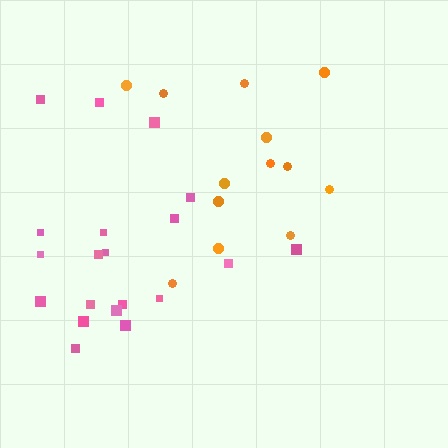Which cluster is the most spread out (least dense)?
Orange.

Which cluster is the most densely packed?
Pink.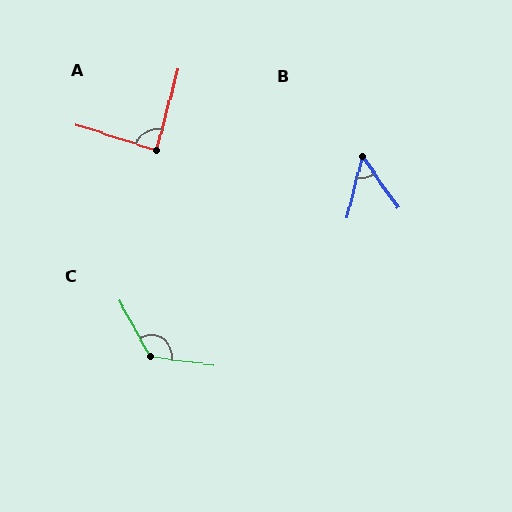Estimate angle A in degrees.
Approximately 87 degrees.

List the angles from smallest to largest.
B (49°), A (87°), C (127°).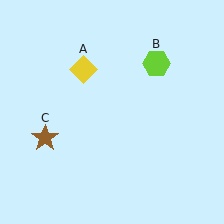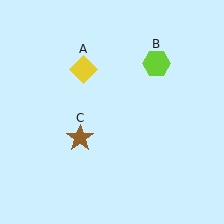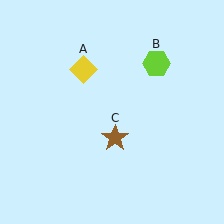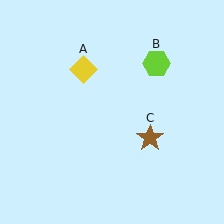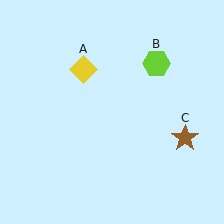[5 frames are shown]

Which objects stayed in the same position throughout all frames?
Yellow diamond (object A) and lime hexagon (object B) remained stationary.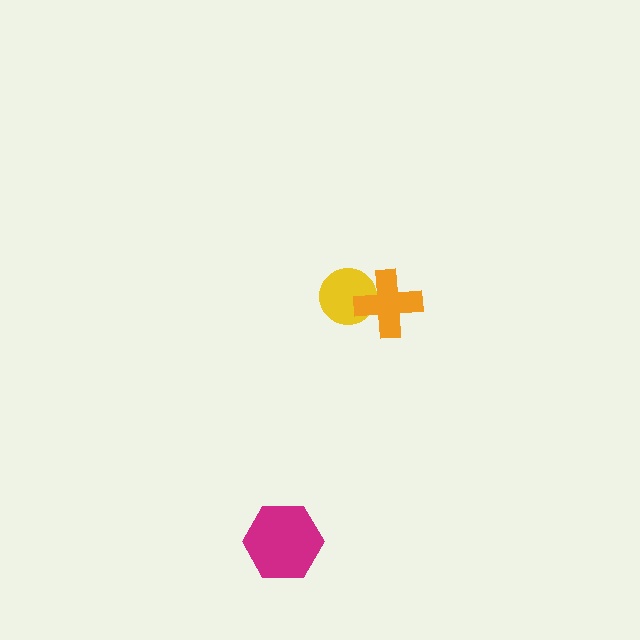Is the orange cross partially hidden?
No, no other shape covers it.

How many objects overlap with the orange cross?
1 object overlaps with the orange cross.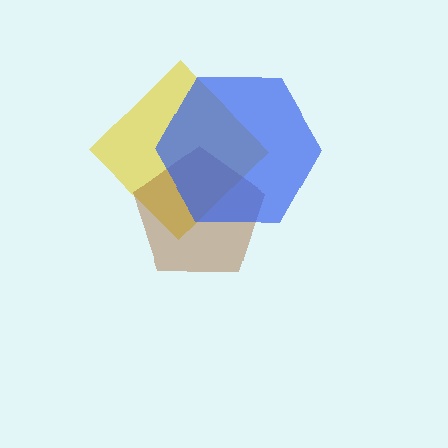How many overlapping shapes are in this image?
There are 3 overlapping shapes in the image.